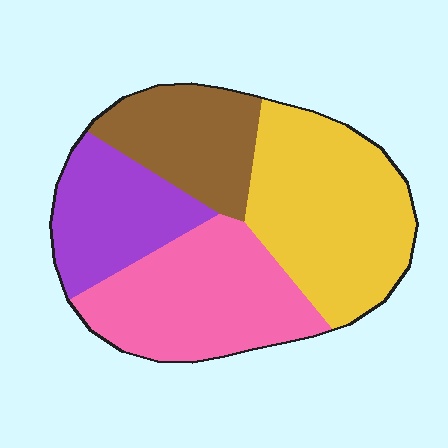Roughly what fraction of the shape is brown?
Brown takes up about one fifth (1/5) of the shape.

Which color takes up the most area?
Yellow, at roughly 35%.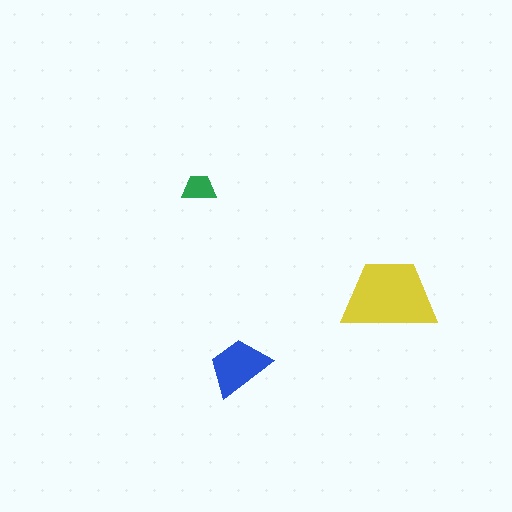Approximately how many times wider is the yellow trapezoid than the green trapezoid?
About 3 times wider.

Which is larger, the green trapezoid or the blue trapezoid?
The blue one.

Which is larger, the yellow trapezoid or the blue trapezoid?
The yellow one.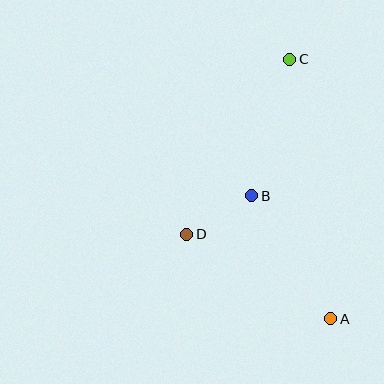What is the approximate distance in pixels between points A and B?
The distance between A and B is approximately 146 pixels.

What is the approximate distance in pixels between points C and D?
The distance between C and D is approximately 203 pixels.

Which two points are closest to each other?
Points B and D are closest to each other.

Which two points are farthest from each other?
Points A and C are farthest from each other.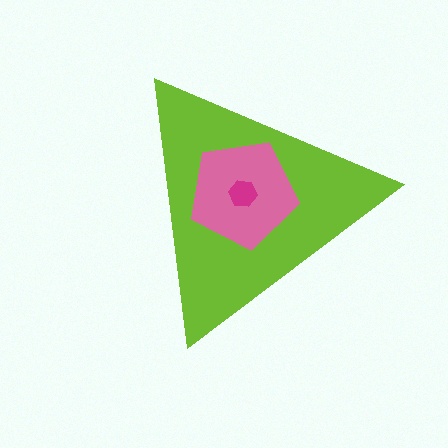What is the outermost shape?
The lime triangle.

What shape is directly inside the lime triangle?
The pink pentagon.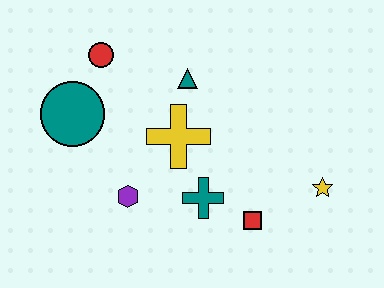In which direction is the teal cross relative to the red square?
The teal cross is to the left of the red square.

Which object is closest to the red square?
The teal cross is closest to the red square.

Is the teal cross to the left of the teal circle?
No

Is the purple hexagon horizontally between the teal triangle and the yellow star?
No